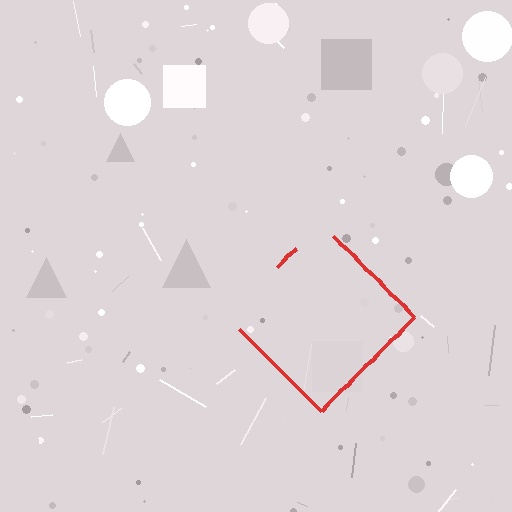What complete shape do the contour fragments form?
The contour fragments form a diamond.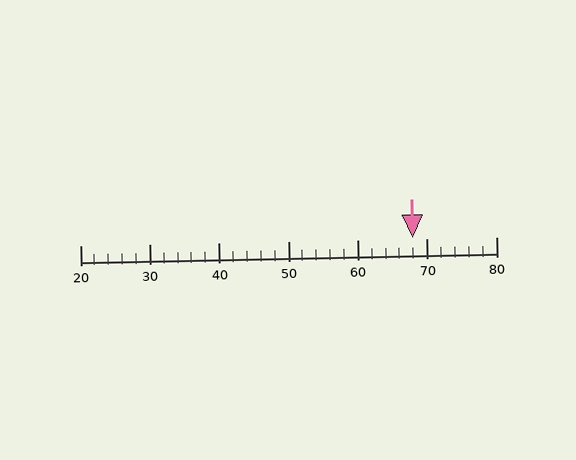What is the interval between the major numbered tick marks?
The major tick marks are spaced 10 units apart.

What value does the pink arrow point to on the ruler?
The pink arrow points to approximately 68.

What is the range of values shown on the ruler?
The ruler shows values from 20 to 80.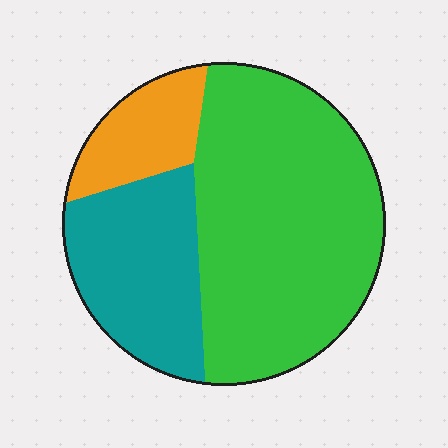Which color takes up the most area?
Green, at roughly 60%.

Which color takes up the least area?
Orange, at roughly 15%.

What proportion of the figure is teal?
Teal covers around 25% of the figure.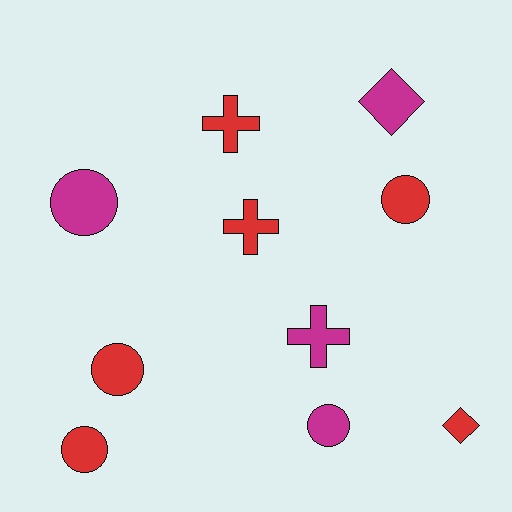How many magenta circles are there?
There are 2 magenta circles.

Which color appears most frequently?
Red, with 6 objects.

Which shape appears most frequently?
Circle, with 5 objects.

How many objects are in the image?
There are 10 objects.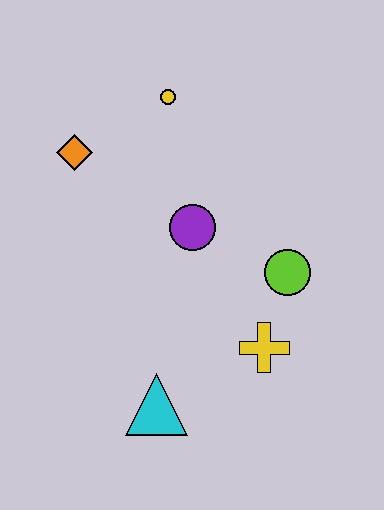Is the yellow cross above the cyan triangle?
Yes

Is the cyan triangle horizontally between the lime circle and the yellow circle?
No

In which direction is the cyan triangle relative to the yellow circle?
The cyan triangle is below the yellow circle.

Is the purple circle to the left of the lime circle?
Yes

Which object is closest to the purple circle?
The lime circle is closest to the purple circle.